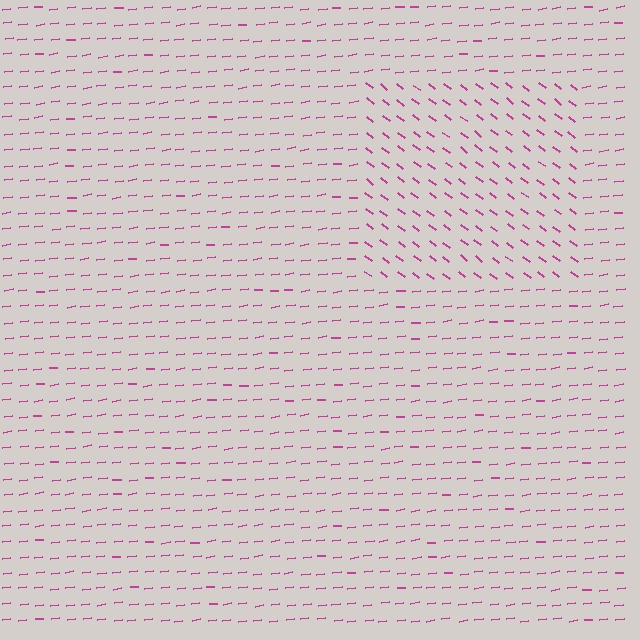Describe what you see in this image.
The image is filled with small magenta line segments. A rectangle region in the image has lines oriented differently from the surrounding lines, creating a visible texture boundary.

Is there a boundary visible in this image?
Yes, there is a texture boundary formed by a change in line orientation.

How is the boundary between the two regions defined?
The boundary is defined purely by a change in line orientation (approximately 45 degrees difference). All lines are the same color and thickness.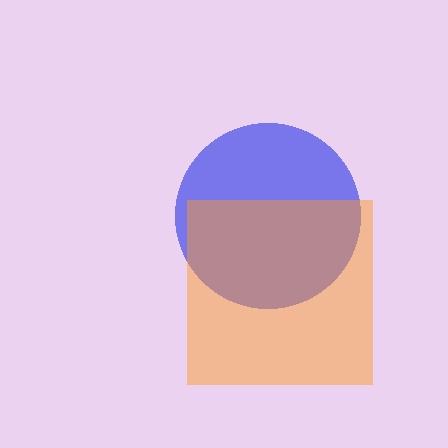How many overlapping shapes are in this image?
There are 2 overlapping shapes in the image.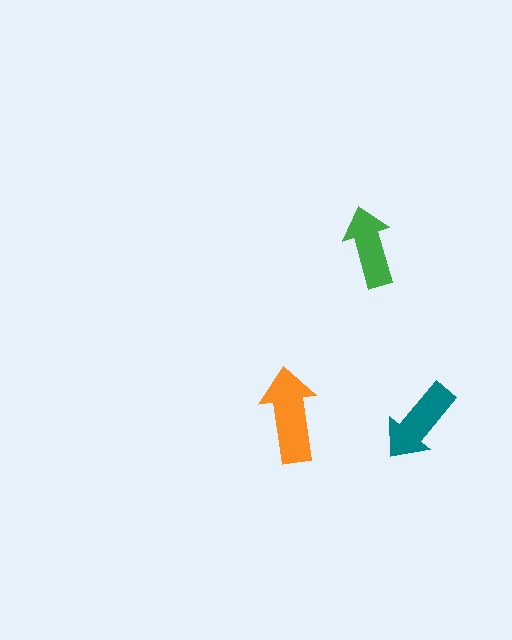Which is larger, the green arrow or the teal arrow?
The teal one.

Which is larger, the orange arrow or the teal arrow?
The orange one.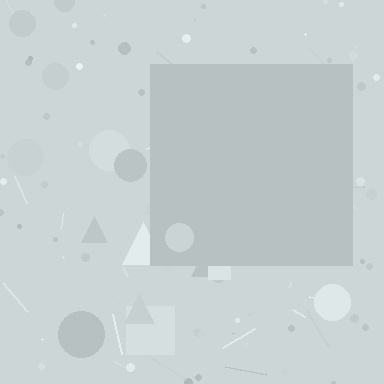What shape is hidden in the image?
A square is hidden in the image.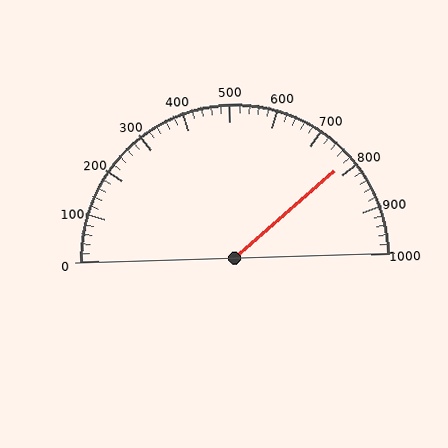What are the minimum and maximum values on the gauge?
The gauge ranges from 0 to 1000.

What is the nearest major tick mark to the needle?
The nearest major tick mark is 800.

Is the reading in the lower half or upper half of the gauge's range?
The reading is in the upper half of the range (0 to 1000).